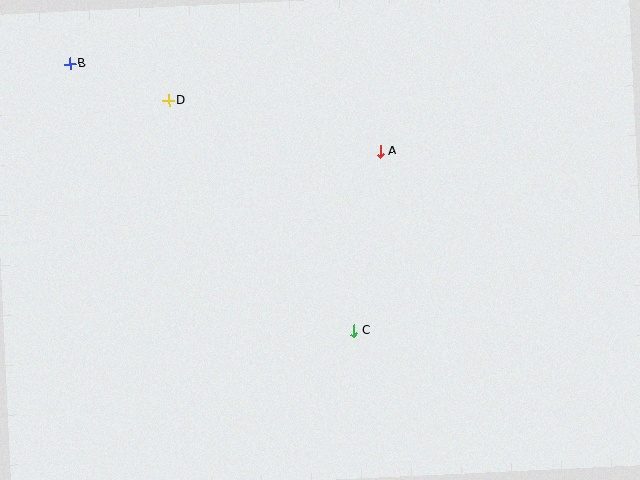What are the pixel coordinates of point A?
Point A is at (380, 152).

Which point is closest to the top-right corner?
Point A is closest to the top-right corner.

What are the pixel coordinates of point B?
Point B is at (70, 64).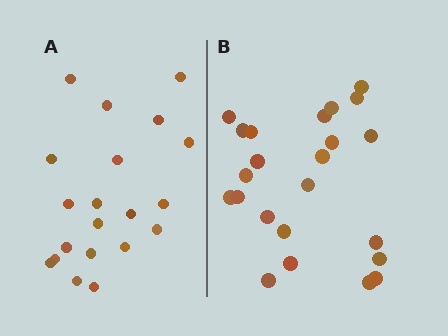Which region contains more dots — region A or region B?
Region B (the right region) has more dots.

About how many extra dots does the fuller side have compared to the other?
Region B has just a few more — roughly 2 or 3 more dots than region A.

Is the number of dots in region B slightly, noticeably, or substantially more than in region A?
Region B has only slightly more — the two regions are fairly close. The ratio is roughly 1.1 to 1.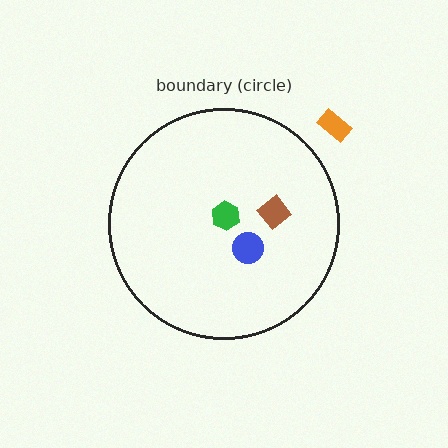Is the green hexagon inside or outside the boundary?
Inside.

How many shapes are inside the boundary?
3 inside, 1 outside.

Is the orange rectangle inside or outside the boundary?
Outside.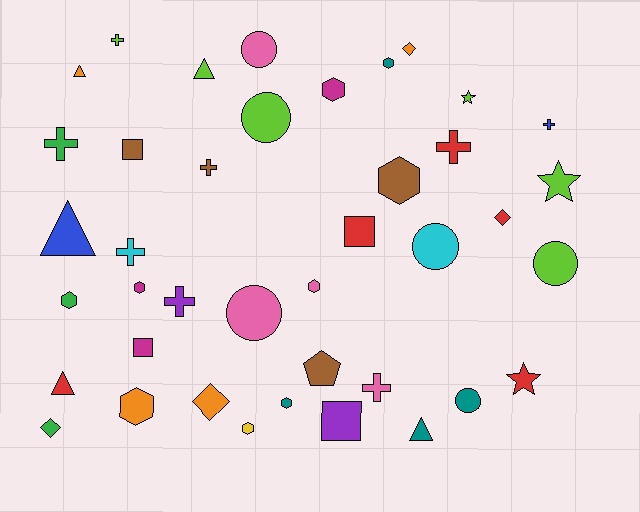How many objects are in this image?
There are 40 objects.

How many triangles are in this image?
There are 5 triangles.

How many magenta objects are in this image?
There are 3 magenta objects.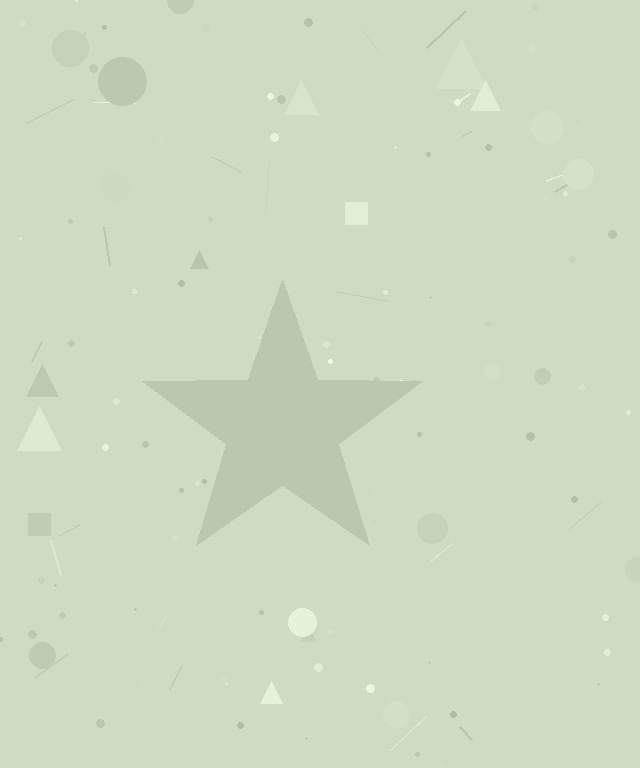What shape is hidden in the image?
A star is hidden in the image.